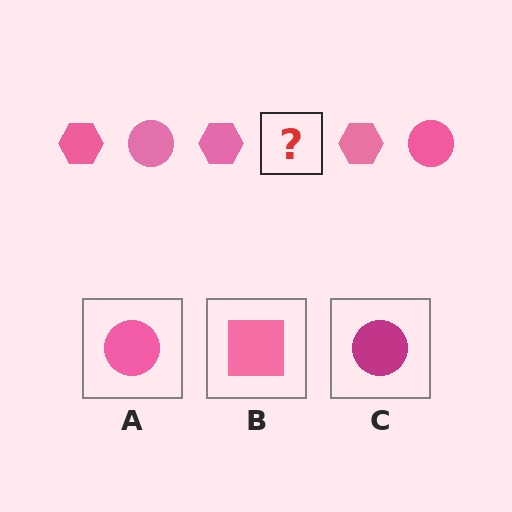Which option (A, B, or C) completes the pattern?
A.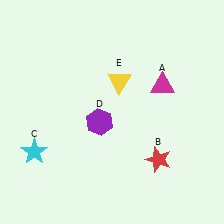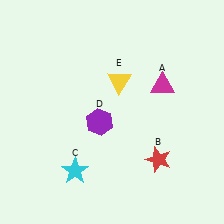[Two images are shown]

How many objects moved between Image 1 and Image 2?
1 object moved between the two images.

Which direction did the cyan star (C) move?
The cyan star (C) moved right.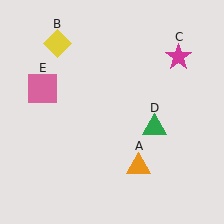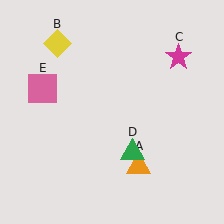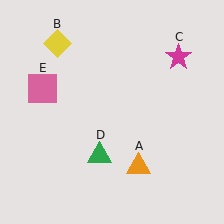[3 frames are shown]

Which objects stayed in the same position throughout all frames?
Orange triangle (object A) and yellow diamond (object B) and magenta star (object C) and pink square (object E) remained stationary.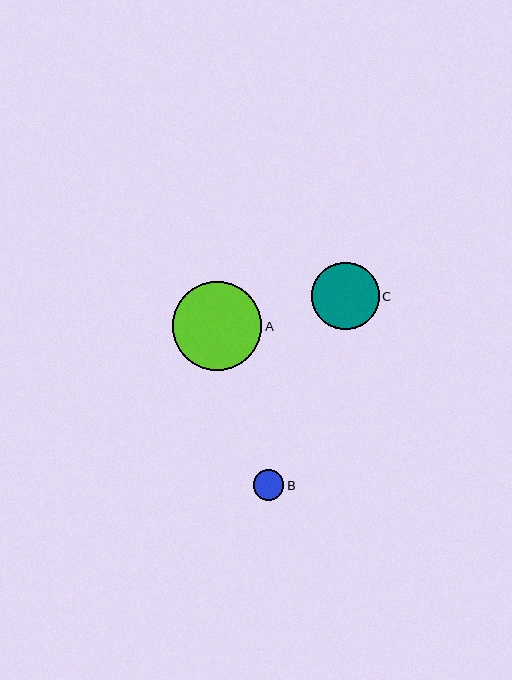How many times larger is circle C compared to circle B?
Circle C is approximately 2.2 times the size of circle B.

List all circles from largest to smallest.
From largest to smallest: A, C, B.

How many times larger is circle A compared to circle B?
Circle A is approximately 2.9 times the size of circle B.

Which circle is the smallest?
Circle B is the smallest with a size of approximately 30 pixels.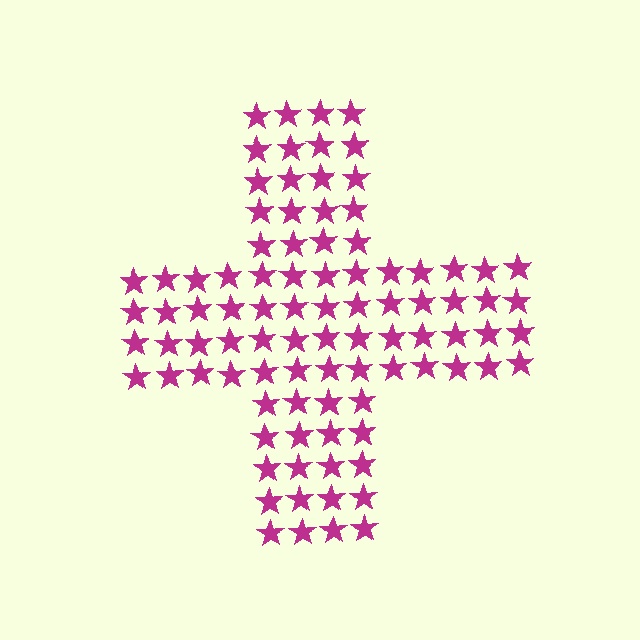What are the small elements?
The small elements are stars.